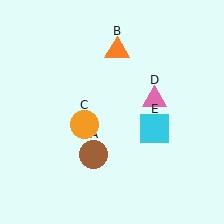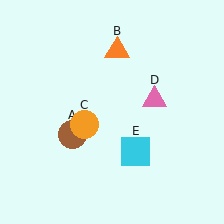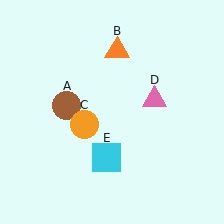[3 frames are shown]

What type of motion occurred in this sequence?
The brown circle (object A), cyan square (object E) rotated clockwise around the center of the scene.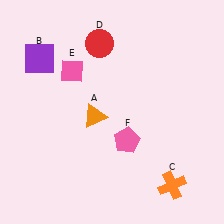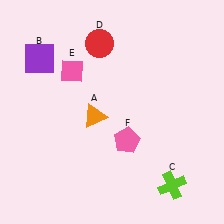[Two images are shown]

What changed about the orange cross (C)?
In Image 1, C is orange. In Image 2, it changed to lime.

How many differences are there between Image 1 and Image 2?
There is 1 difference between the two images.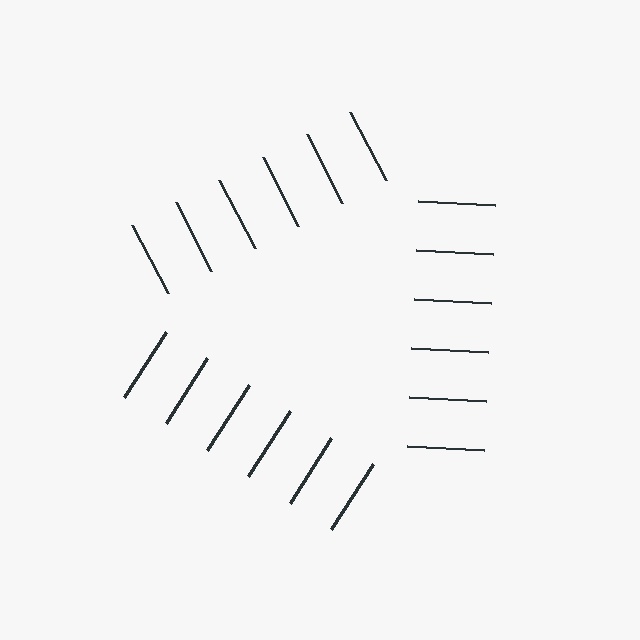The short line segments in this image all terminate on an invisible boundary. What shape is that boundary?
An illusory triangle — the line segments terminate on its edges but no continuous stroke is drawn.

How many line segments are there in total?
18 — 6 along each of the 3 edges.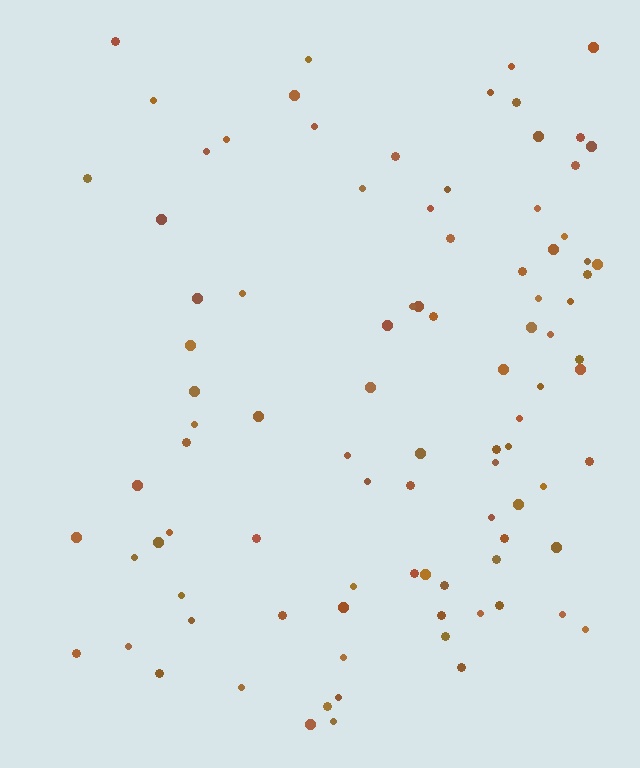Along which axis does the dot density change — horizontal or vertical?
Horizontal.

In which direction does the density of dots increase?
From left to right, with the right side densest.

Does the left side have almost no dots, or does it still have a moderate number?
Still a moderate number, just noticeably fewer than the right.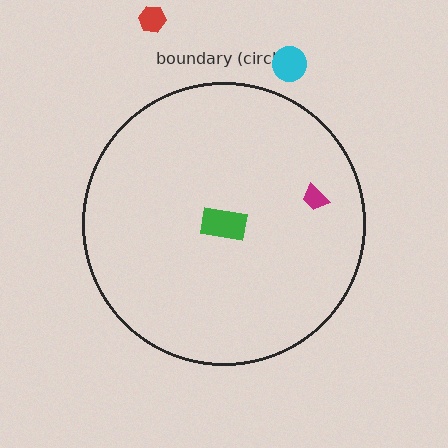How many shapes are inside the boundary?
2 inside, 2 outside.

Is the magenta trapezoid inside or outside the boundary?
Inside.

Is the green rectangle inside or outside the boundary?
Inside.